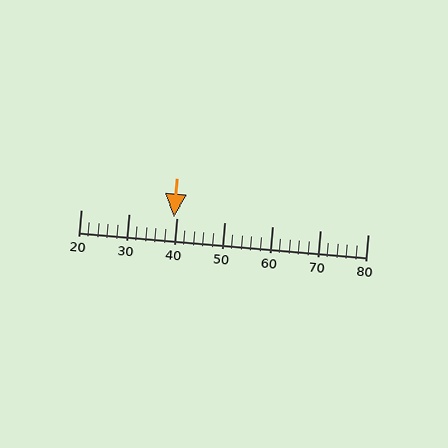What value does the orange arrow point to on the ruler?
The orange arrow points to approximately 39.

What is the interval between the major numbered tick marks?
The major tick marks are spaced 10 units apart.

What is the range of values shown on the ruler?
The ruler shows values from 20 to 80.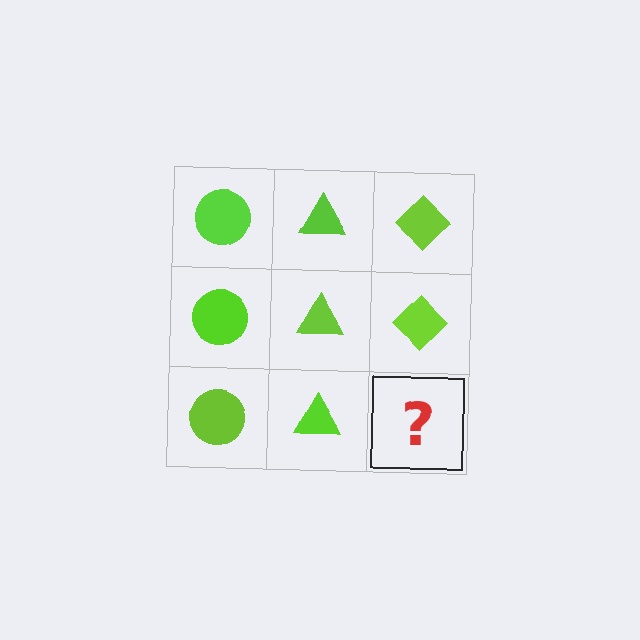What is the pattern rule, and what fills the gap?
The rule is that each column has a consistent shape. The gap should be filled with a lime diamond.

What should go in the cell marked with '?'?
The missing cell should contain a lime diamond.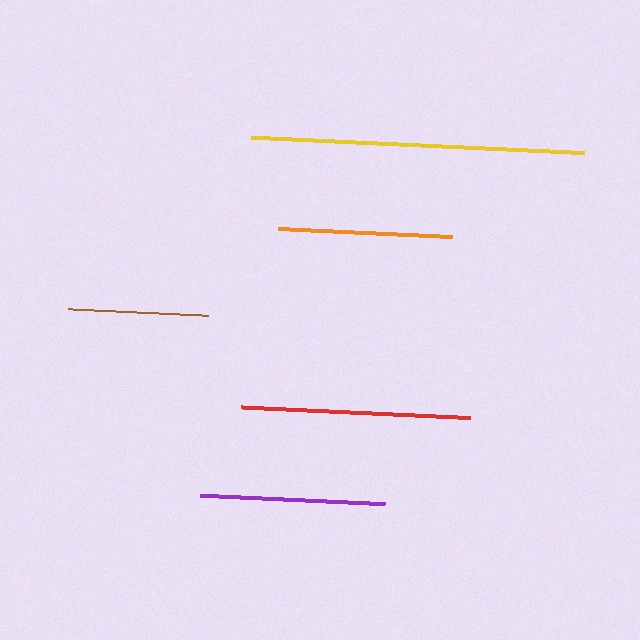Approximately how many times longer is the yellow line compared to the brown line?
The yellow line is approximately 2.4 times the length of the brown line.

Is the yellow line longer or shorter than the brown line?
The yellow line is longer than the brown line.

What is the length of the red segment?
The red segment is approximately 229 pixels long.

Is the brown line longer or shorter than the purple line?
The purple line is longer than the brown line.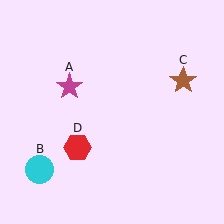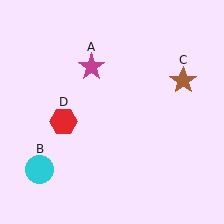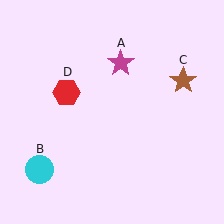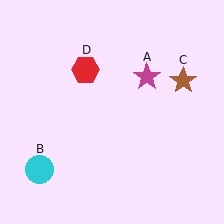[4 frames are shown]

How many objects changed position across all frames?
2 objects changed position: magenta star (object A), red hexagon (object D).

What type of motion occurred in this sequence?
The magenta star (object A), red hexagon (object D) rotated clockwise around the center of the scene.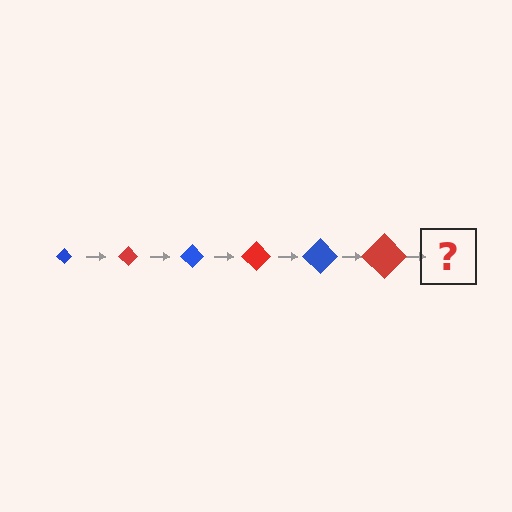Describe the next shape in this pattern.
It should be a blue diamond, larger than the previous one.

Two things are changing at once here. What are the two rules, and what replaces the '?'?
The two rules are that the diamond grows larger each step and the color cycles through blue and red. The '?' should be a blue diamond, larger than the previous one.